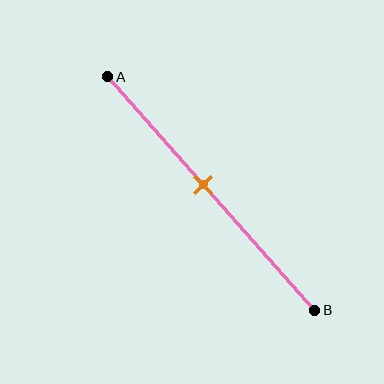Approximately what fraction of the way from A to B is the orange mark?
The orange mark is approximately 45% of the way from A to B.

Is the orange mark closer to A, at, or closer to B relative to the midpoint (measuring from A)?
The orange mark is closer to point A than the midpoint of segment AB.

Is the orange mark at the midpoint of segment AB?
No, the mark is at about 45% from A, not at the 50% midpoint.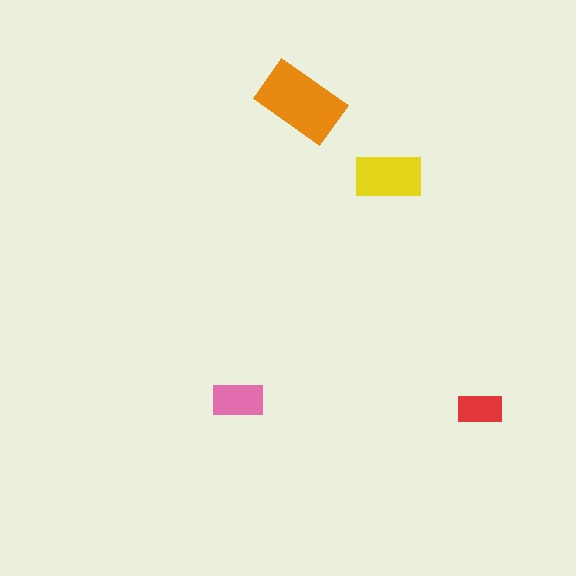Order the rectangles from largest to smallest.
the orange one, the yellow one, the pink one, the red one.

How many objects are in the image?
There are 4 objects in the image.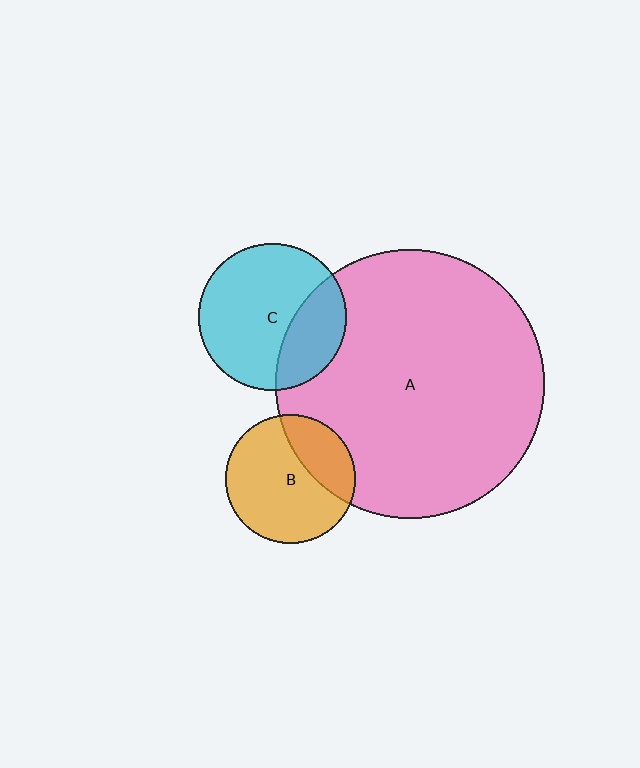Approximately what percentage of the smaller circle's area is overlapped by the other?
Approximately 30%.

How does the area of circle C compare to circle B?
Approximately 1.3 times.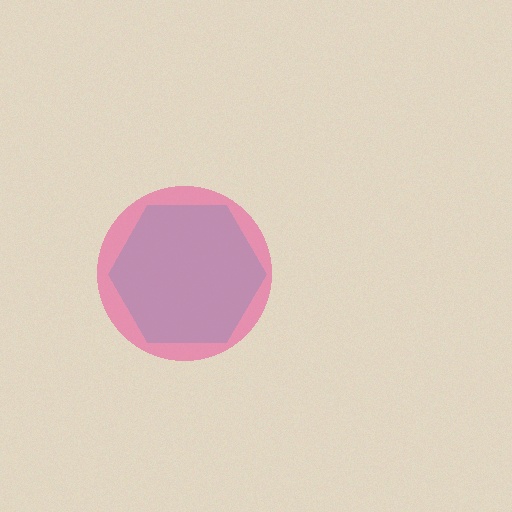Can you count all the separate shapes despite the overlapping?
Yes, there are 2 separate shapes.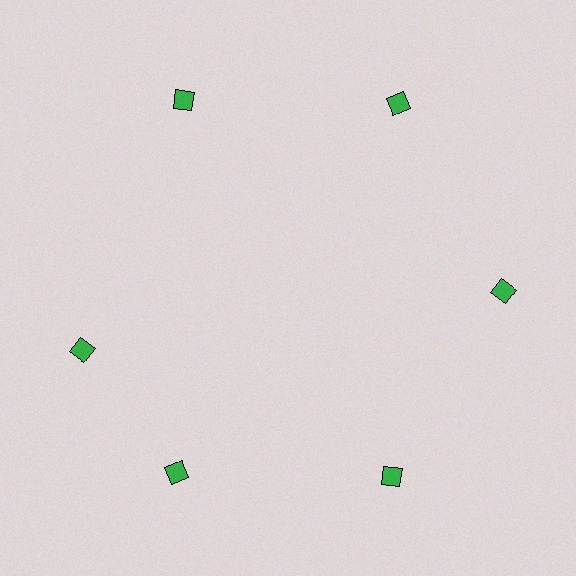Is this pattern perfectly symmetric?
No. The 6 green diamonds are arranged in a ring, but one element near the 9 o'clock position is rotated out of alignment along the ring, breaking the 6-fold rotational symmetry.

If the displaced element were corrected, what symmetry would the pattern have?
It would have 6-fold rotational symmetry — the pattern would map onto itself every 60 degrees.